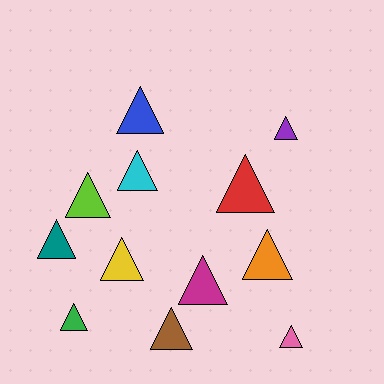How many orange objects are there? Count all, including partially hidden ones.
There is 1 orange object.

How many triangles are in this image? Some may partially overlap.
There are 12 triangles.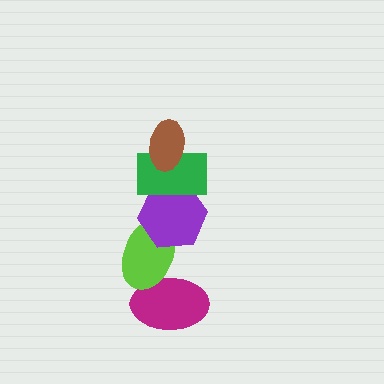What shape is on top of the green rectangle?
The brown ellipse is on top of the green rectangle.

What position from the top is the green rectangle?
The green rectangle is 2nd from the top.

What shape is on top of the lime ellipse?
The purple hexagon is on top of the lime ellipse.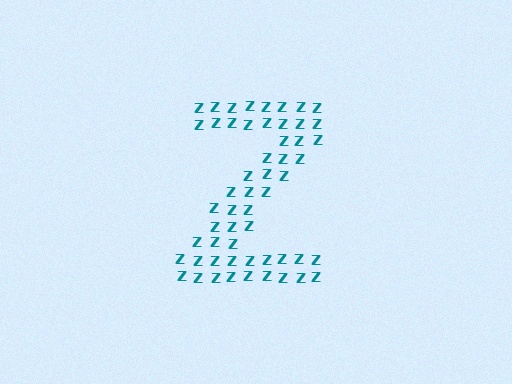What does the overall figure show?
The overall figure shows the letter Z.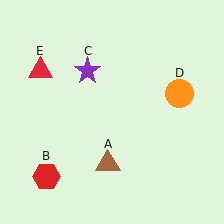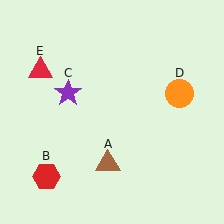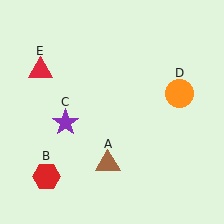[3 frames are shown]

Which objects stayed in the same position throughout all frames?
Brown triangle (object A) and red hexagon (object B) and orange circle (object D) and red triangle (object E) remained stationary.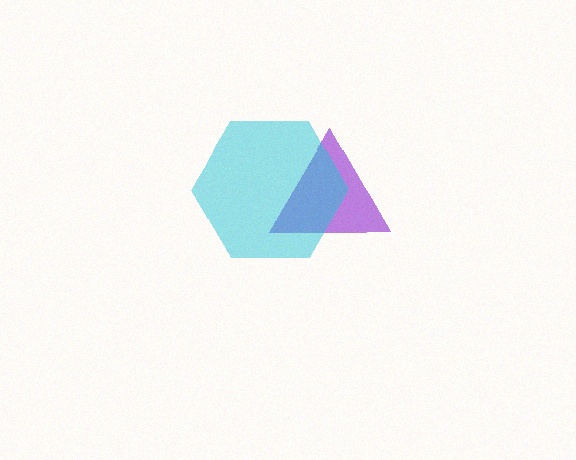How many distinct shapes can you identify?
There are 2 distinct shapes: a purple triangle, a cyan hexagon.